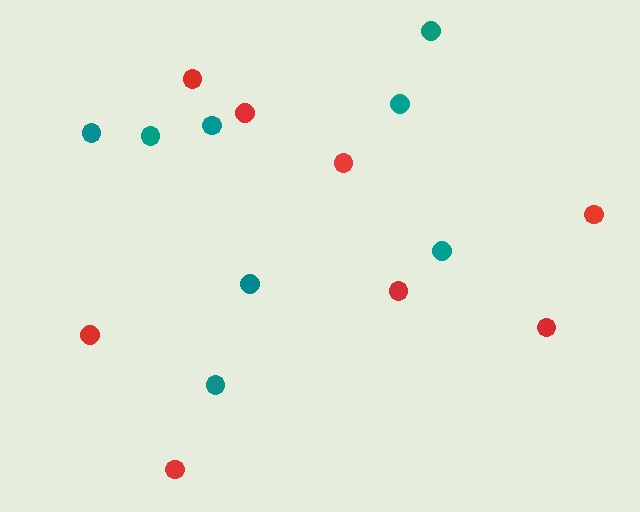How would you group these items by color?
There are 2 groups: one group of red circles (8) and one group of teal circles (8).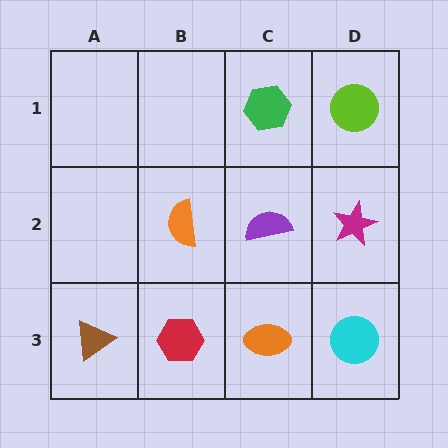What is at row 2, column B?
An orange semicircle.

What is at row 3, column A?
A brown triangle.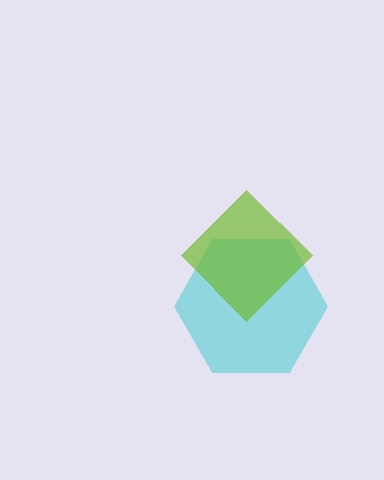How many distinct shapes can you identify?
There are 2 distinct shapes: a cyan hexagon, a lime diamond.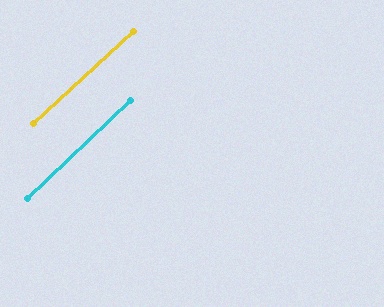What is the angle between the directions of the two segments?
Approximately 1 degree.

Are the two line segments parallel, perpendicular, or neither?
Parallel — their directions differ by only 0.6°.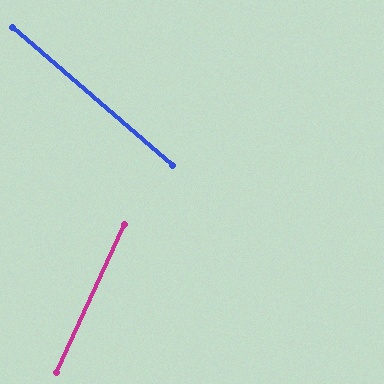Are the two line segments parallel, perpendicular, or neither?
Neither parallel nor perpendicular — they differ by about 74°.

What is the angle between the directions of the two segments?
Approximately 74 degrees.